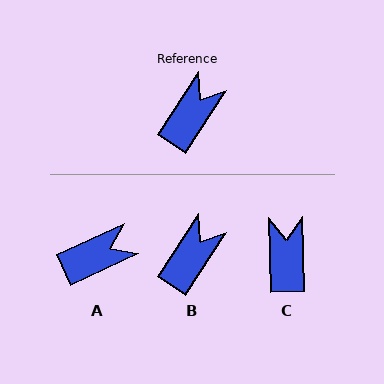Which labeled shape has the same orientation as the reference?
B.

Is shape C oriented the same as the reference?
No, it is off by about 35 degrees.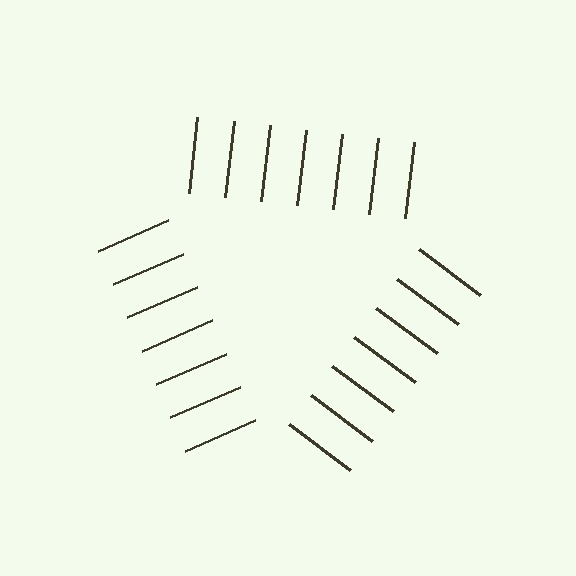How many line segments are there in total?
21 — 7 along each of the 3 edges.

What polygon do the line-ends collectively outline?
An illusory triangle — the line segments terminate on its edges but no continuous stroke is drawn.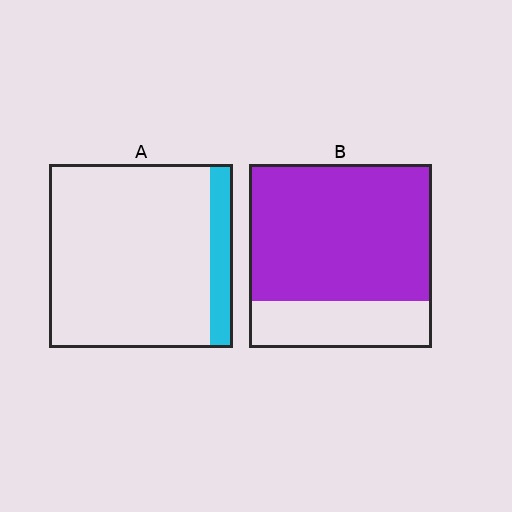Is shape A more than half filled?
No.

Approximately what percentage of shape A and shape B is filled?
A is approximately 10% and B is approximately 75%.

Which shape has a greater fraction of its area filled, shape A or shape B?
Shape B.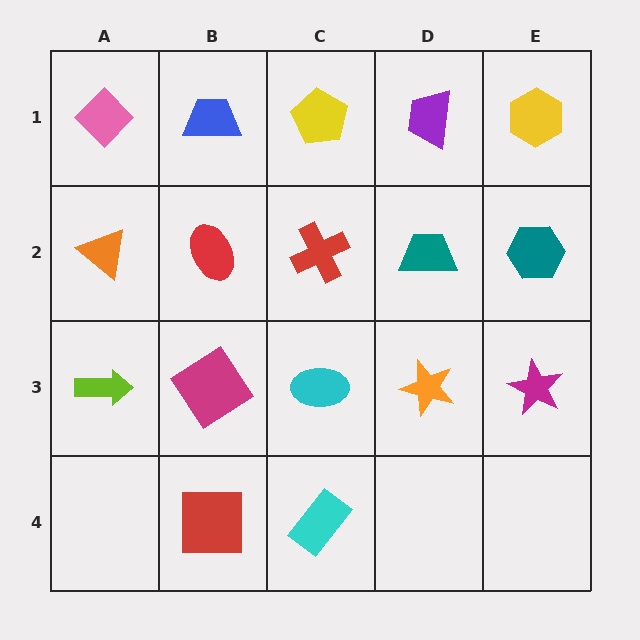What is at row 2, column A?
An orange triangle.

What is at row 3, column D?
An orange star.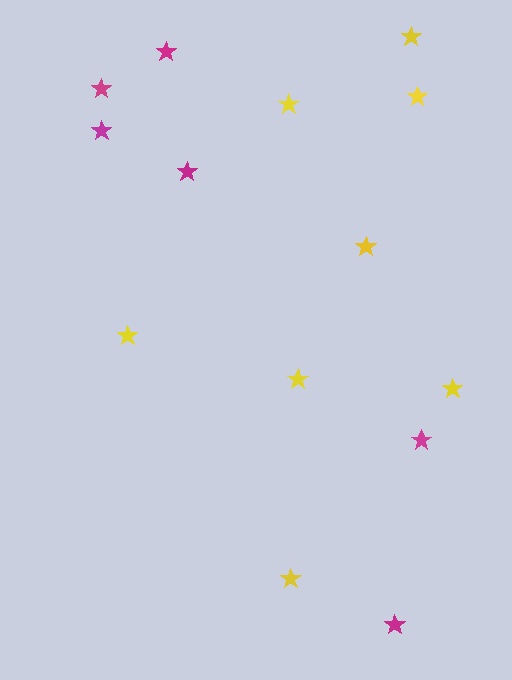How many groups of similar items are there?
There are 2 groups: one group of yellow stars (8) and one group of magenta stars (6).